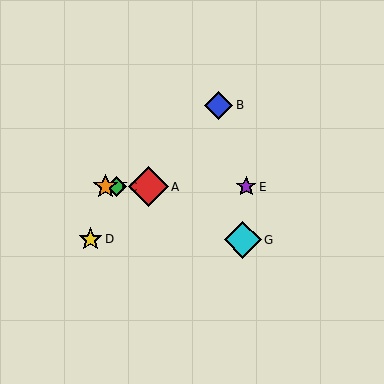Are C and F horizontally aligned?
Yes, both are at y≈187.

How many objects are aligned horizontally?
4 objects (A, C, E, F) are aligned horizontally.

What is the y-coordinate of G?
Object G is at y≈240.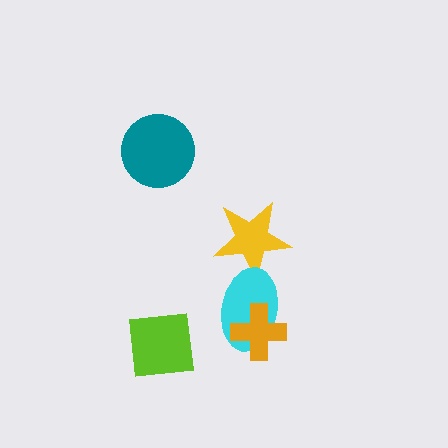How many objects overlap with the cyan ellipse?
2 objects overlap with the cyan ellipse.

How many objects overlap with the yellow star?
1 object overlaps with the yellow star.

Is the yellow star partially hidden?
Yes, it is partially covered by another shape.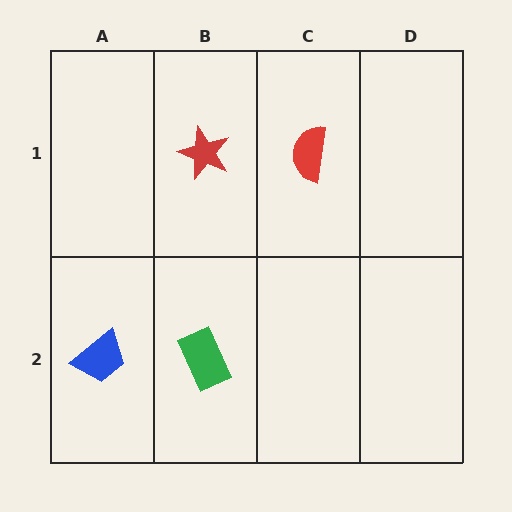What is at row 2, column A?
A blue trapezoid.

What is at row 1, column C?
A red semicircle.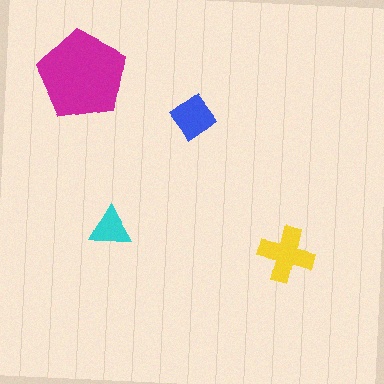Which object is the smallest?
The cyan triangle.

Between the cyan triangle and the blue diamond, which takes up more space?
The blue diamond.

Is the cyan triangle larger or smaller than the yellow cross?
Smaller.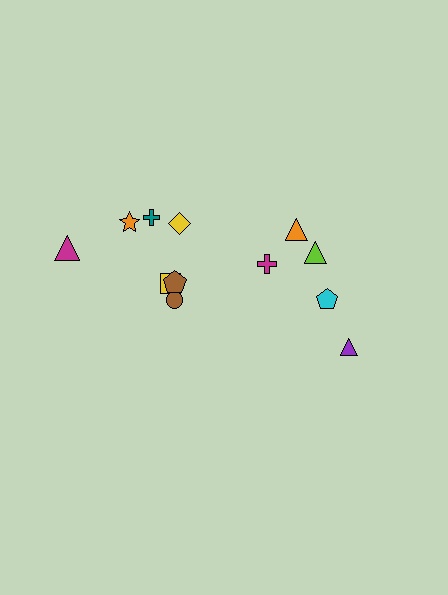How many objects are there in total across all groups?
There are 12 objects.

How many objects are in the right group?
There are 5 objects.